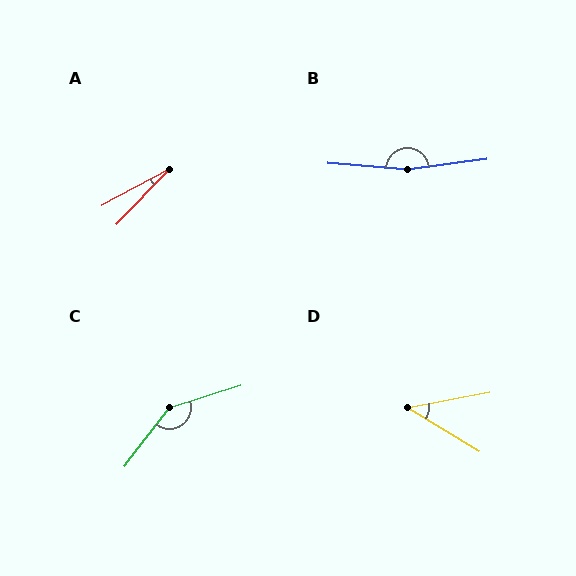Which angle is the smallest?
A, at approximately 18 degrees.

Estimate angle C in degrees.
Approximately 145 degrees.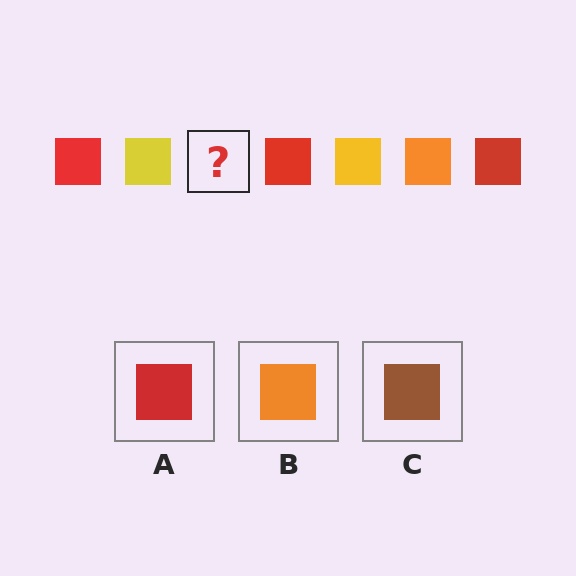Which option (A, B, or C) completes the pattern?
B.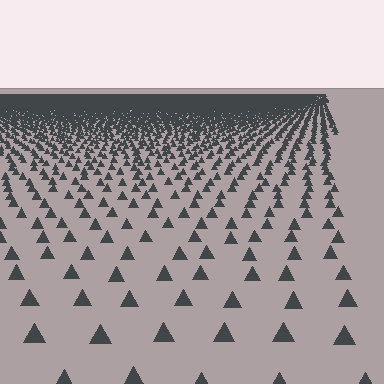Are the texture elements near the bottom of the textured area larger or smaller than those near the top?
Larger. Near the bottom, elements are closer to the viewer and appear at a bigger on-screen size.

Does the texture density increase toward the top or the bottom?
Density increases toward the top.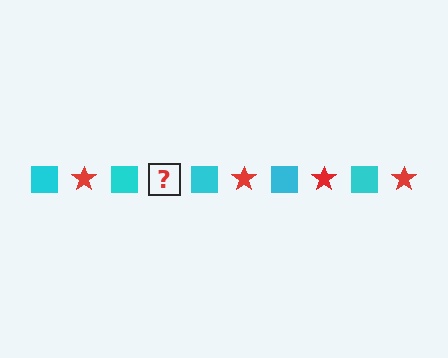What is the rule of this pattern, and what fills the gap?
The rule is that the pattern alternates between cyan square and red star. The gap should be filled with a red star.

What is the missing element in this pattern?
The missing element is a red star.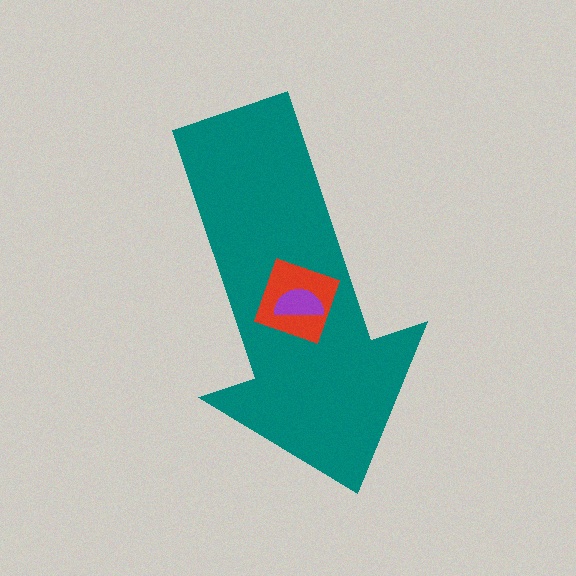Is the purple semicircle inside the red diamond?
Yes.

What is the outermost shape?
The teal arrow.